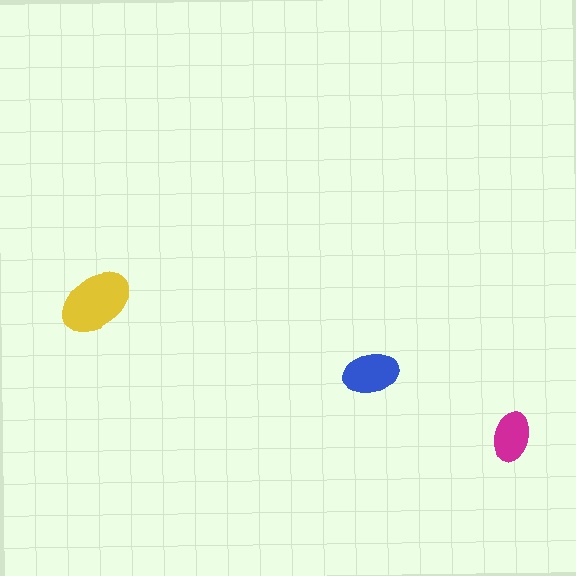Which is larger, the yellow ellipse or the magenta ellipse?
The yellow one.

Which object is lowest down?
The magenta ellipse is bottommost.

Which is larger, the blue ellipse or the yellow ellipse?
The yellow one.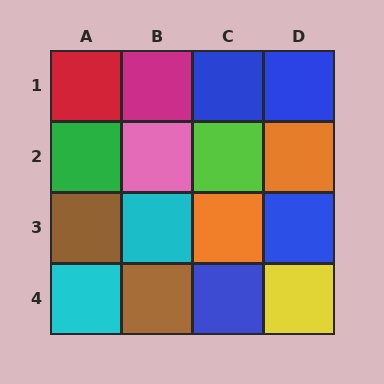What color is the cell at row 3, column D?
Blue.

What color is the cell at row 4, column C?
Blue.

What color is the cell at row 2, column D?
Orange.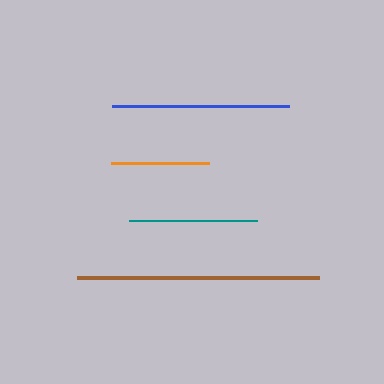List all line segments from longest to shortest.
From longest to shortest: brown, blue, teal, orange.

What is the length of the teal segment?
The teal segment is approximately 127 pixels long.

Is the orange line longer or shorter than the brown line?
The brown line is longer than the orange line.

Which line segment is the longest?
The brown line is the longest at approximately 242 pixels.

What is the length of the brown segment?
The brown segment is approximately 242 pixels long.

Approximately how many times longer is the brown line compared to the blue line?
The brown line is approximately 1.4 times the length of the blue line.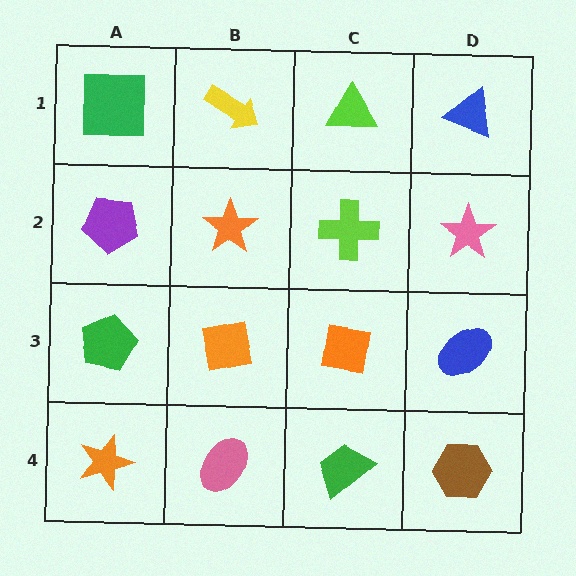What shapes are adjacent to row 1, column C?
A lime cross (row 2, column C), a yellow arrow (row 1, column B), a blue triangle (row 1, column D).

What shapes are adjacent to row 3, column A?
A purple pentagon (row 2, column A), an orange star (row 4, column A), an orange square (row 3, column B).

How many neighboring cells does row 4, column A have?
2.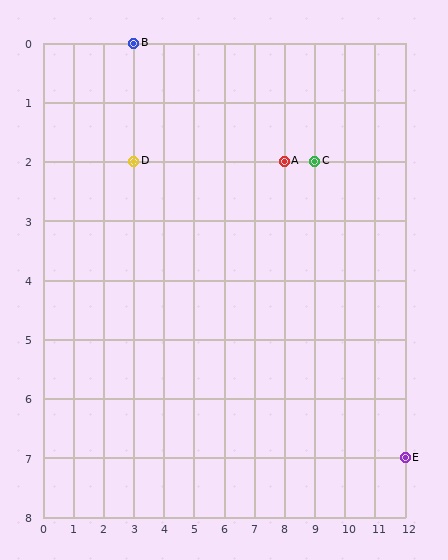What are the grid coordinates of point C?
Point C is at grid coordinates (9, 2).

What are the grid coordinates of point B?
Point B is at grid coordinates (3, 0).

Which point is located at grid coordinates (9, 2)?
Point C is at (9, 2).